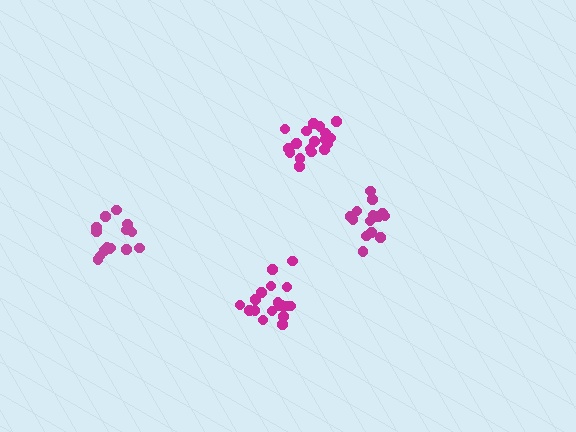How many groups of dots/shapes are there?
There are 4 groups.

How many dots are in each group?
Group 1: 16 dots, Group 2: 15 dots, Group 3: 19 dots, Group 4: 18 dots (68 total).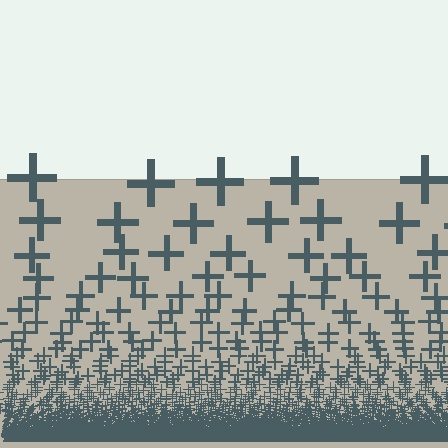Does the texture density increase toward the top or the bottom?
Density increases toward the bottom.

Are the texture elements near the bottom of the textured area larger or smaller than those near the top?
Smaller. The gradient is inverted — elements near the bottom are smaller and denser.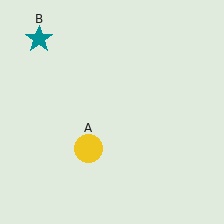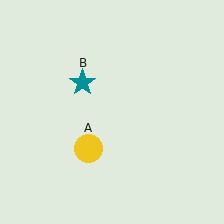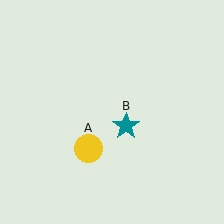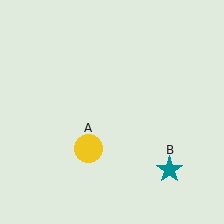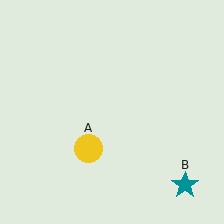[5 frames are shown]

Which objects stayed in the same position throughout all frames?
Yellow circle (object A) remained stationary.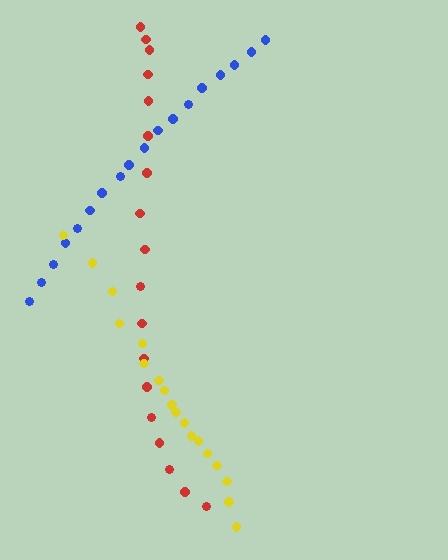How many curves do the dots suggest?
There are 3 distinct paths.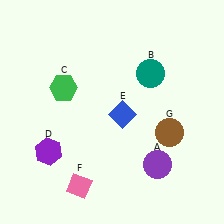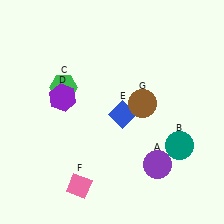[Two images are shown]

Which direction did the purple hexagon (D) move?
The purple hexagon (D) moved up.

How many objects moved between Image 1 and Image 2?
3 objects moved between the two images.